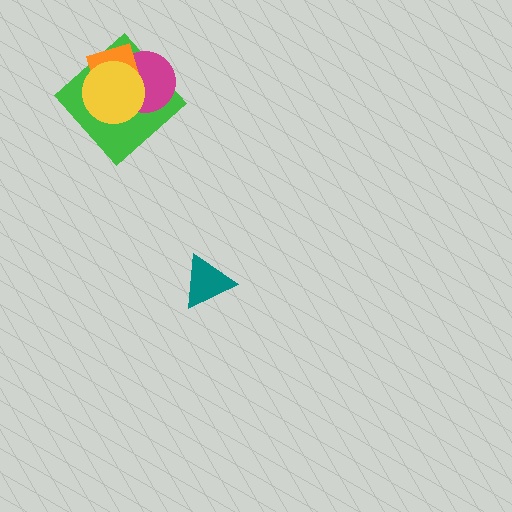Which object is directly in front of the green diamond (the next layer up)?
The magenta circle is directly in front of the green diamond.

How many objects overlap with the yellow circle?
3 objects overlap with the yellow circle.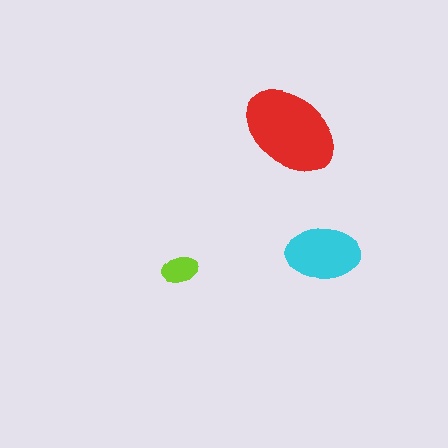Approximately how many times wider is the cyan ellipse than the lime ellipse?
About 2 times wider.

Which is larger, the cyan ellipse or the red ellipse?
The red one.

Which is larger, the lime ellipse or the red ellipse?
The red one.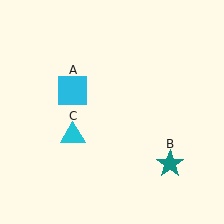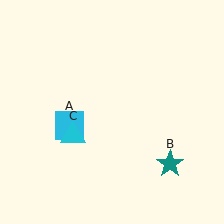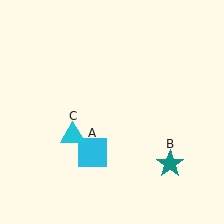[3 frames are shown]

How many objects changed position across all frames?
1 object changed position: cyan square (object A).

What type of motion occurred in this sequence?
The cyan square (object A) rotated counterclockwise around the center of the scene.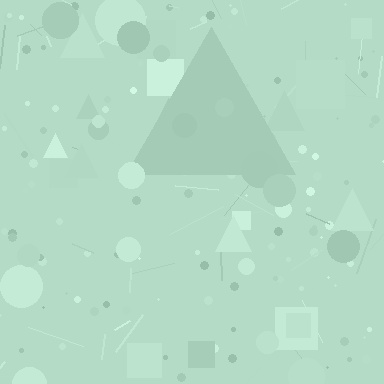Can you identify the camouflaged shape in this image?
The camouflaged shape is a triangle.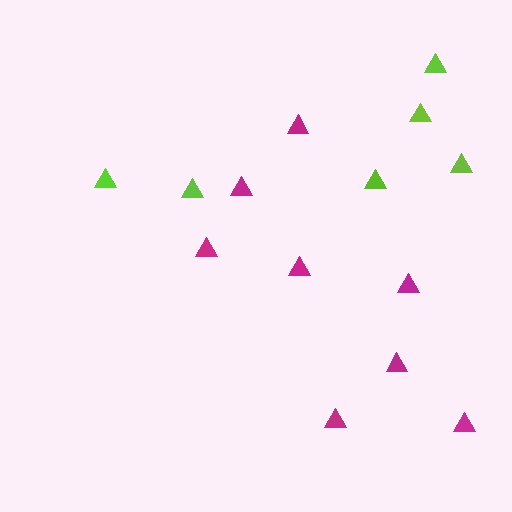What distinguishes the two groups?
There are 2 groups: one group of lime triangles (6) and one group of magenta triangles (8).